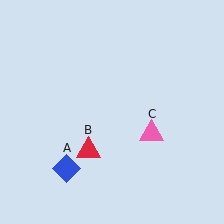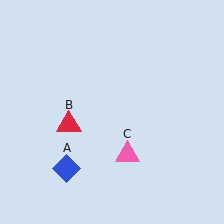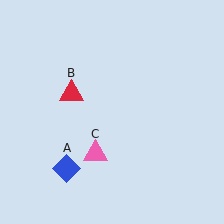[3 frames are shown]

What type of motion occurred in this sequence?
The red triangle (object B), pink triangle (object C) rotated clockwise around the center of the scene.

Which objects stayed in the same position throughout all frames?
Blue diamond (object A) remained stationary.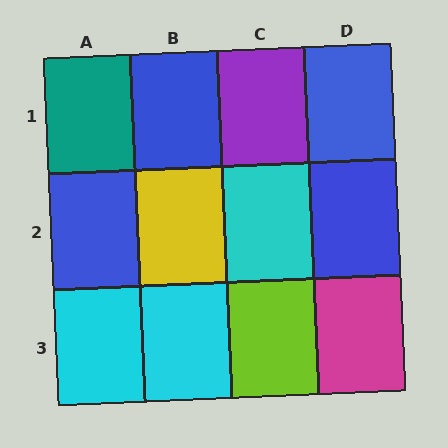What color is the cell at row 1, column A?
Teal.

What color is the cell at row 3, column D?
Magenta.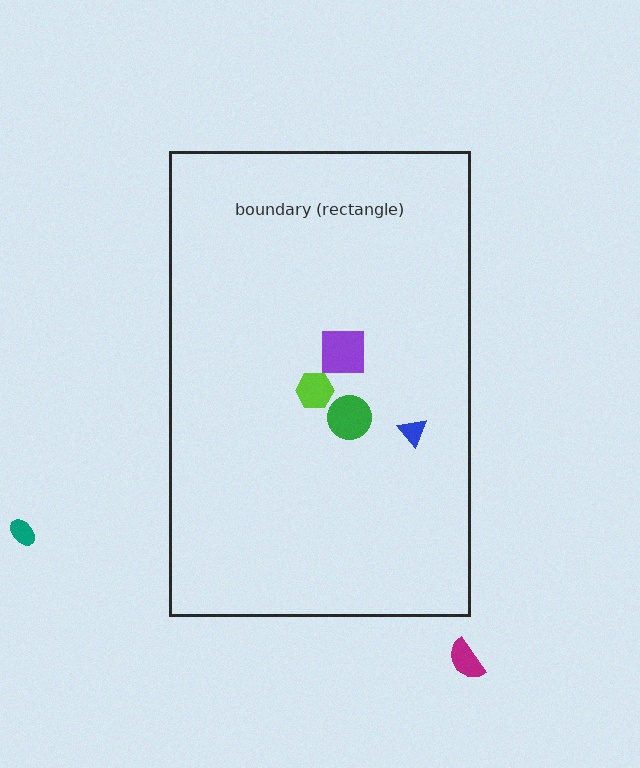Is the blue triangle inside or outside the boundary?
Inside.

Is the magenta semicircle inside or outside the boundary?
Outside.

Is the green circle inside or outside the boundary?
Inside.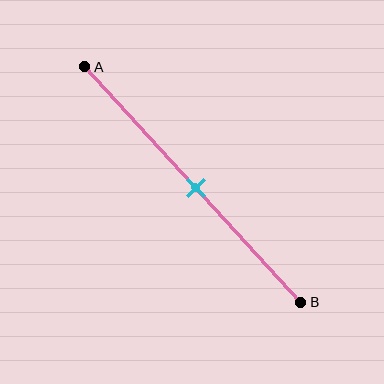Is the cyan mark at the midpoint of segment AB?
Yes, the mark is approximately at the midpoint.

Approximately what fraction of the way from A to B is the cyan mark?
The cyan mark is approximately 50% of the way from A to B.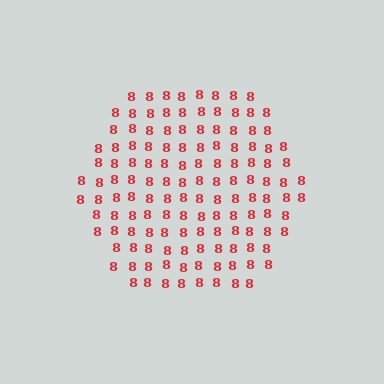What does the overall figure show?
The overall figure shows a hexagon.